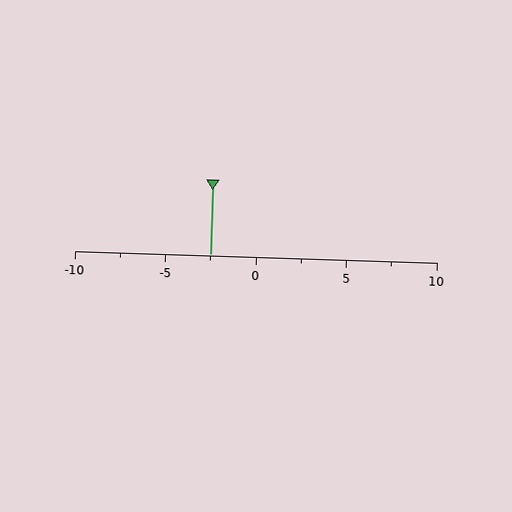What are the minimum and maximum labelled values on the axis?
The axis runs from -10 to 10.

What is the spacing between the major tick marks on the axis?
The major ticks are spaced 5 apart.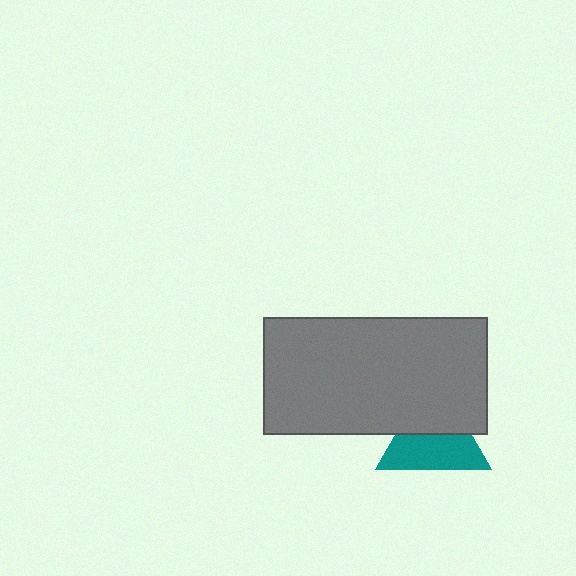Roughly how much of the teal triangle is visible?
About half of it is visible (roughly 56%).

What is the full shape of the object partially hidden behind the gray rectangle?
The partially hidden object is a teal triangle.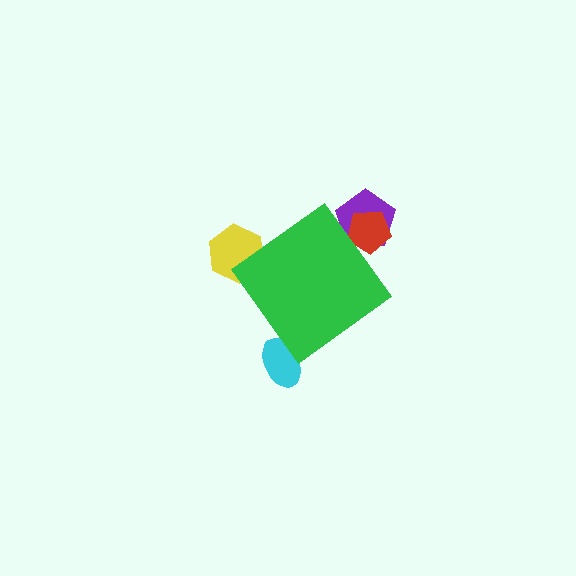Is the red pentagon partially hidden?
Yes, the red pentagon is partially hidden behind the green diamond.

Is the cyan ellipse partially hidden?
Yes, the cyan ellipse is partially hidden behind the green diamond.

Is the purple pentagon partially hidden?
Yes, the purple pentagon is partially hidden behind the green diamond.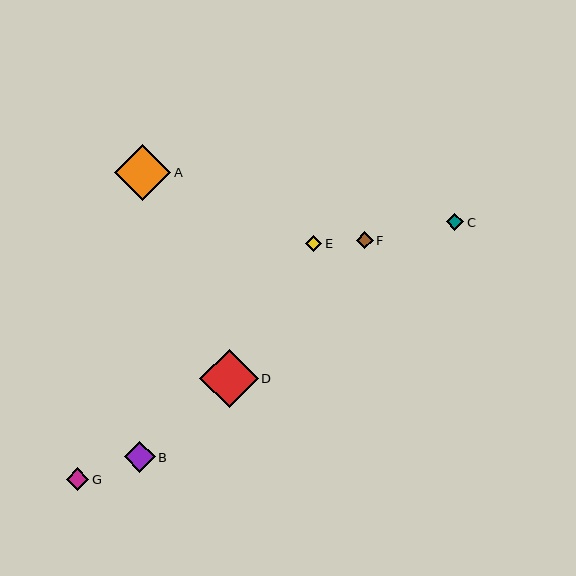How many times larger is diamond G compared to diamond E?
Diamond G is approximately 1.4 times the size of diamond E.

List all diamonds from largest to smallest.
From largest to smallest: D, A, B, G, C, F, E.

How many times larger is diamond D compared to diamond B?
Diamond D is approximately 1.9 times the size of diamond B.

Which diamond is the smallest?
Diamond E is the smallest with a size of approximately 16 pixels.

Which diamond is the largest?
Diamond D is the largest with a size of approximately 58 pixels.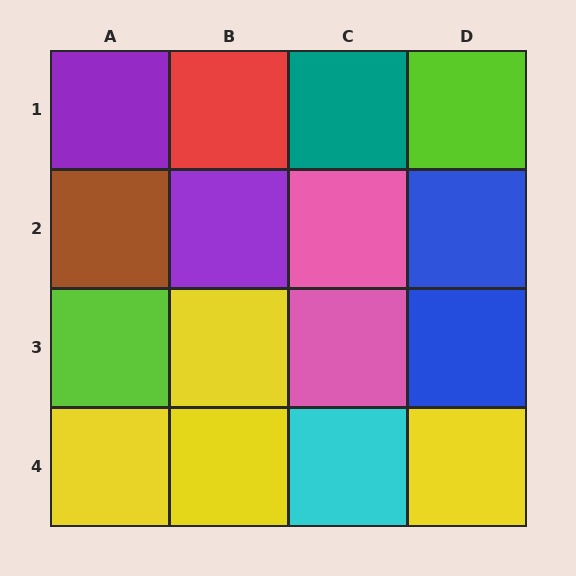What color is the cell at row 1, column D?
Lime.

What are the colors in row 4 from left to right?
Yellow, yellow, cyan, yellow.